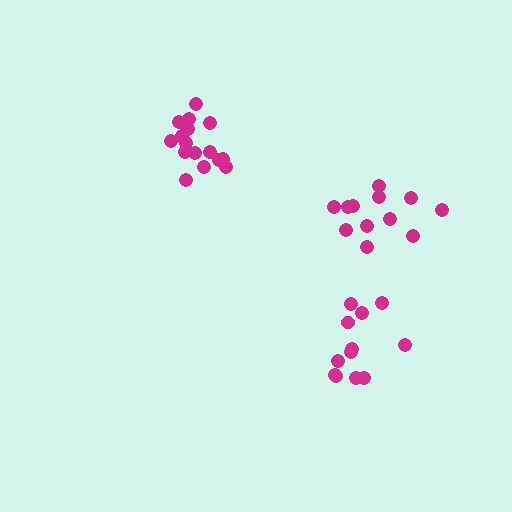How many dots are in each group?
Group 1: 12 dots, Group 2: 16 dots, Group 3: 12 dots (40 total).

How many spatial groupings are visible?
There are 3 spatial groupings.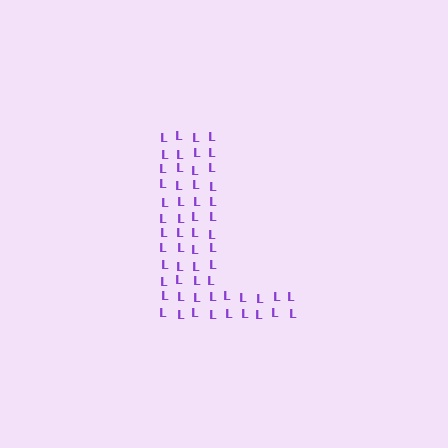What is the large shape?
The large shape is the letter L.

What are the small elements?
The small elements are letter L's.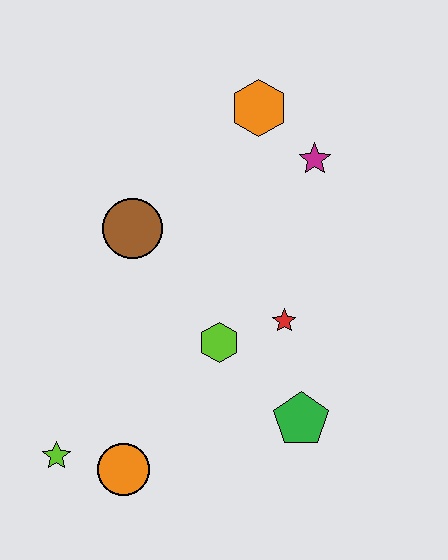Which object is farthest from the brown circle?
The green pentagon is farthest from the brown circle.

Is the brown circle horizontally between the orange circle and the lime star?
No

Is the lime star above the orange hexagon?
No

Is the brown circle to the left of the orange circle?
No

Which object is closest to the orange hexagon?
The magenta star is closest to the orange hexagon.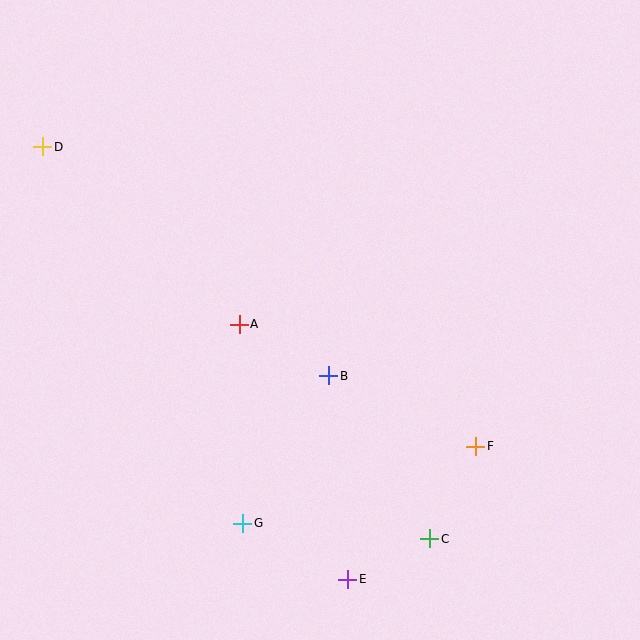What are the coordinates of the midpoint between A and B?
The midpoint between A and B is at (284, 350).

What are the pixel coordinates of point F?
Point F is at (476, 446).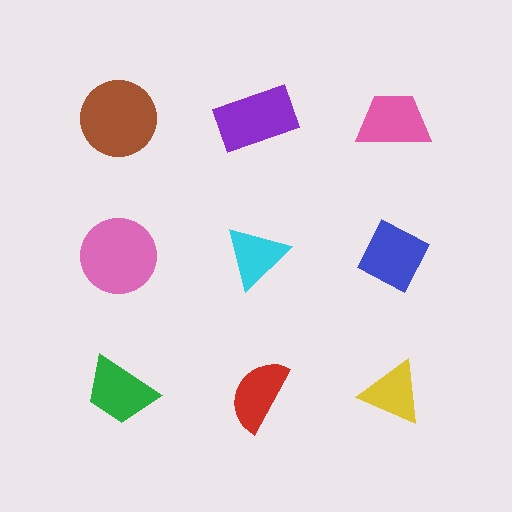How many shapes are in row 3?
3 shapes.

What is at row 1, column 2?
A purple rectangle.